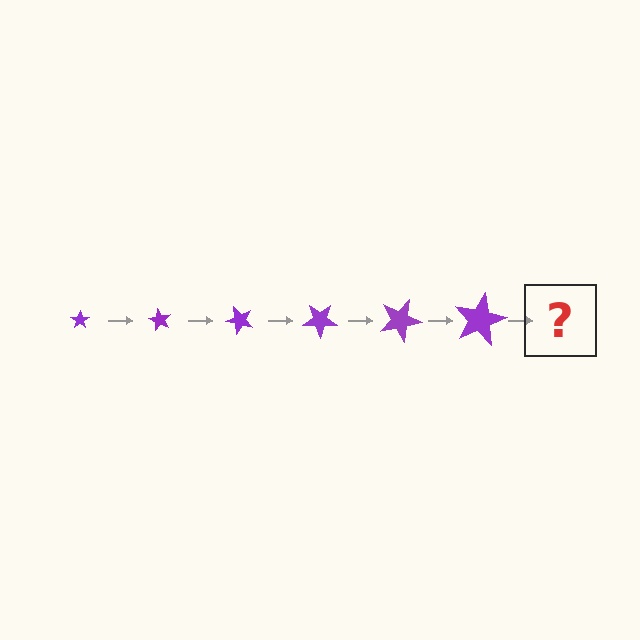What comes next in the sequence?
The next element should be a star, larger than the previous one and rotated 360 degrees from the start.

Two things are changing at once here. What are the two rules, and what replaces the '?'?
The two rules are that the star grows larger each step and it rotates 60 degrees each step. The '?' should be a star, larger than the previous one and rotated 360 degrees from the start.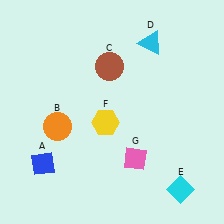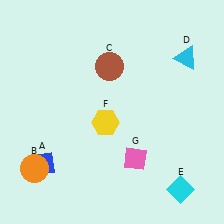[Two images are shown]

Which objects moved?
The objects that moved are: the orange circle (B), the cyan triangle (D).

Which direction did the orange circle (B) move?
The orange circle (B) moved down.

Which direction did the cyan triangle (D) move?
The cyan triangle (D) moved right.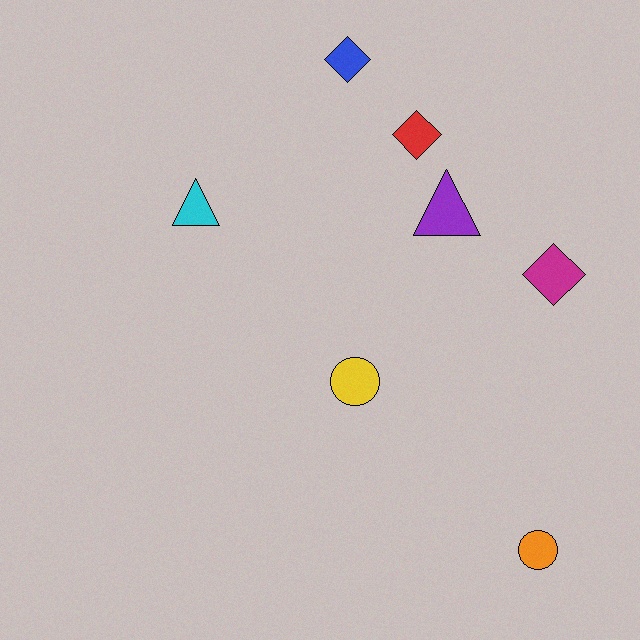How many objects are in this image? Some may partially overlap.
There are 7 objects.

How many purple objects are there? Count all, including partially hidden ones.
There is 1 purple object.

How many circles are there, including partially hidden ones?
There are 2 circles.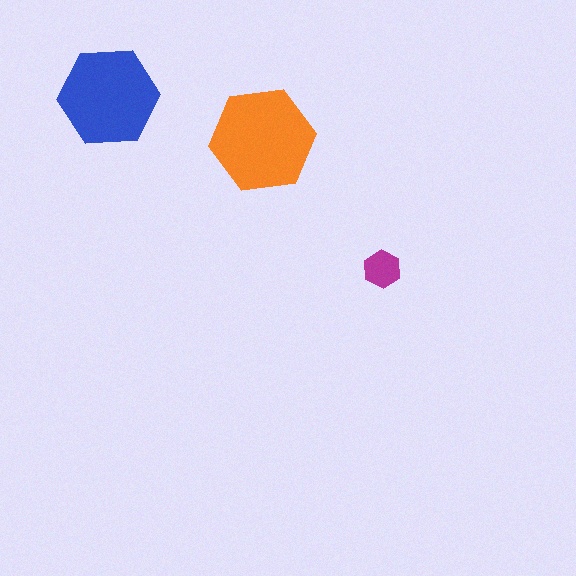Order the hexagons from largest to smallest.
the orange one, the blue one, the magenta one.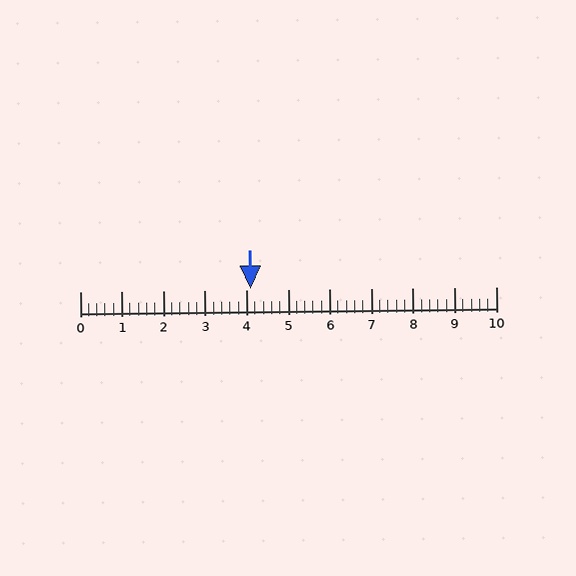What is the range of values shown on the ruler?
The ruler shows values from 0 to 10.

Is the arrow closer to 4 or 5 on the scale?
The arrow is closer to 4.